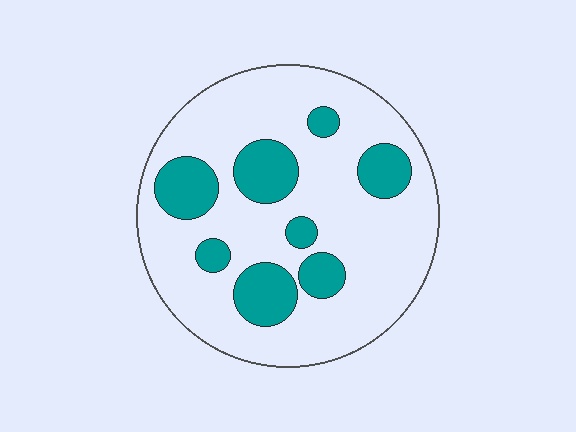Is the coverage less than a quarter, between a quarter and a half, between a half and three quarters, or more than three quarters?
Less than a quarter.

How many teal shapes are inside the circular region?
8.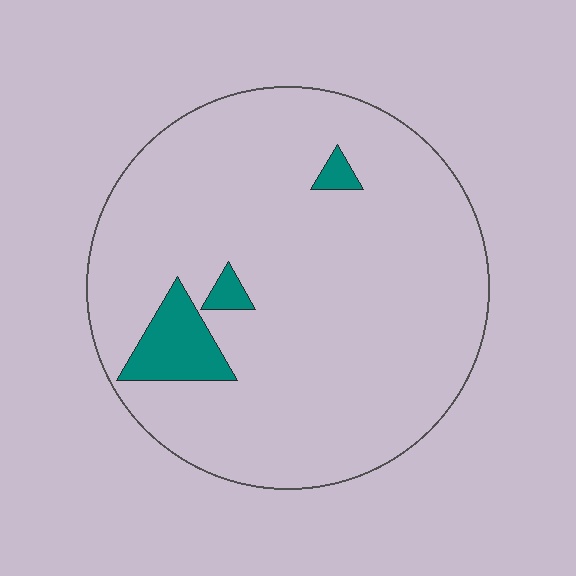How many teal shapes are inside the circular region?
3.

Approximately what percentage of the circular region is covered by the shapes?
Approximately 5%.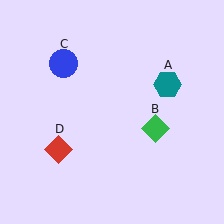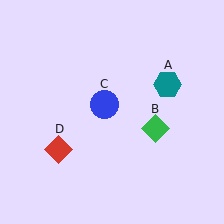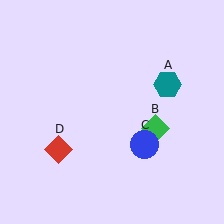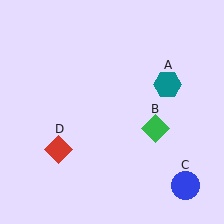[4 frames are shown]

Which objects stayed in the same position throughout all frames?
Teal hexagon (object A) and green diamond (object B) and red diamond (object D) remained stationary.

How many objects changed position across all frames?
1 object changed position: blue circle (object C).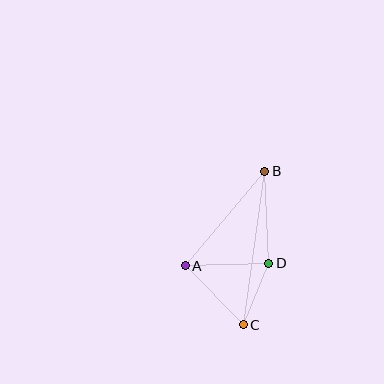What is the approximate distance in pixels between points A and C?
The distance between A and C is approximately 83 pixels.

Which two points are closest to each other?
Points C and D are closest to each other.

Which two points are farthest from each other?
Points B and C are farthest from each other.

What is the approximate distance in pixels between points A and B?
The distance between A and B is approximately 123 pixels.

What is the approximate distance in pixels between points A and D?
The distance between A and D is approximately 83 pixels.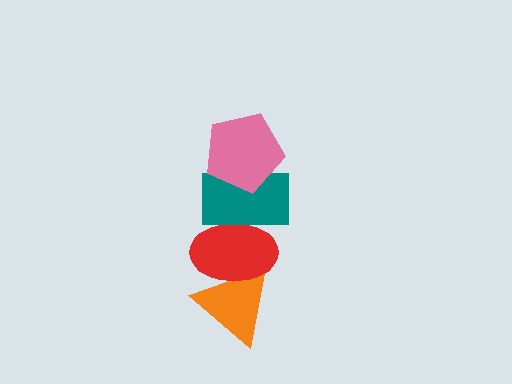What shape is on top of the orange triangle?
The red ellipse is on top of the orange triangle.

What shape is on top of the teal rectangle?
The pink pentagon is on top of the teal rectangle.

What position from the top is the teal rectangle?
The teal rectangle is 2nd from the top.